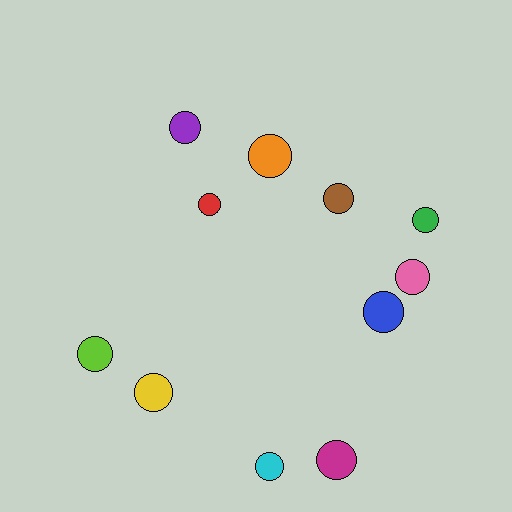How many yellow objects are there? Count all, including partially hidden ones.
There is 1 yellow object.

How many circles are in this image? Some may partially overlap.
There are 11 circles.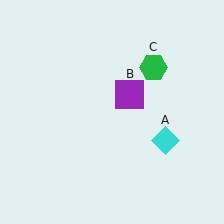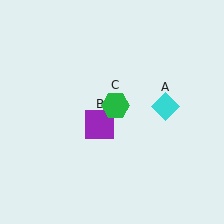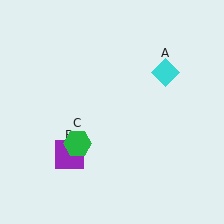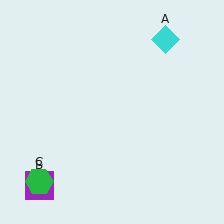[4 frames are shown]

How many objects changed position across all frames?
3 objects changed position: cyan diamond (object A), purple square (object B), green hexagon (object C).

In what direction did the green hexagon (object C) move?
The green hexagon (object C) moved down and to the left.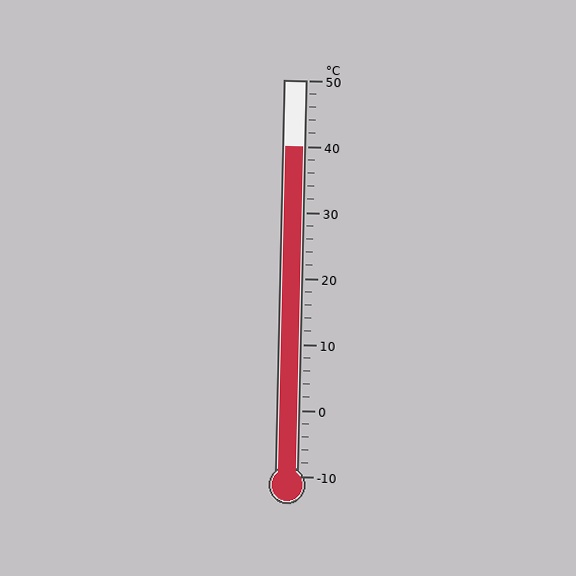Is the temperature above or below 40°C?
The temperature is at 40°C.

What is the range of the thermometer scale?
The thermometer scale ranges from -10°C to 50°C.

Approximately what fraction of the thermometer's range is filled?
The thermometer is filled to approximately 85% of its range.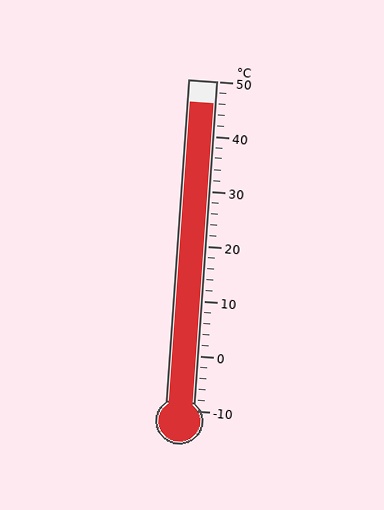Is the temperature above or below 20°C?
The temperature is above 20°C.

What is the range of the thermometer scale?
The thermometer scale ranges from -10°C to 50°C.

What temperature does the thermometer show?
The thermometer shows approximately 46°C.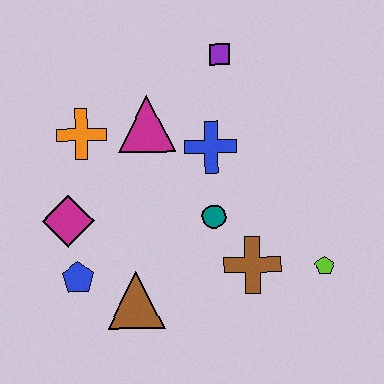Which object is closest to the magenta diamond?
The blue pentagon is closest to the magenta diamond.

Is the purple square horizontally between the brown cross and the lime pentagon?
No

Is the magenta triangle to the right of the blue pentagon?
Yes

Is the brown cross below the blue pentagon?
No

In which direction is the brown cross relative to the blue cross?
The brown cross is below the blue cross.